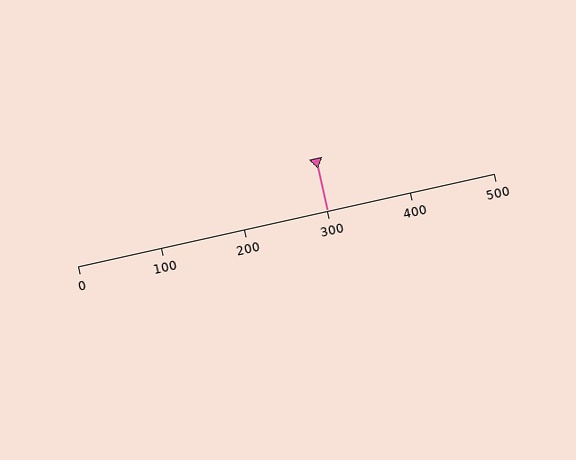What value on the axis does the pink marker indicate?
The marker indicates approximately 300.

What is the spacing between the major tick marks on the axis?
The major ticks are spaced 100 apart.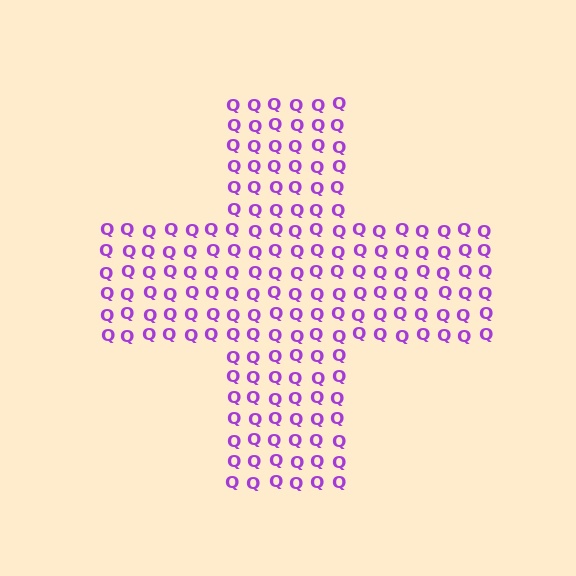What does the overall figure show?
The overall figure shows a cross.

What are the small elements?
The small elements are letter Q's.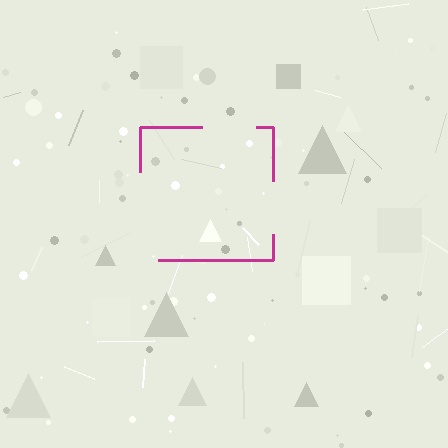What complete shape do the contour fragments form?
The contour fragments form a square.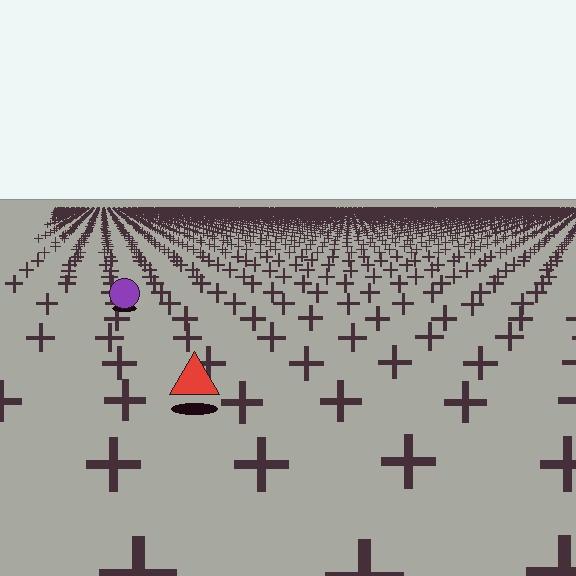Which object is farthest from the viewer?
The purple circle is farthest from the viewer. It appears smaller and the ground texture around it is denser.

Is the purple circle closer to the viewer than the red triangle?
No. The red triangle is closer — you can tell from the texture gradient: the ground texture is coarser near it.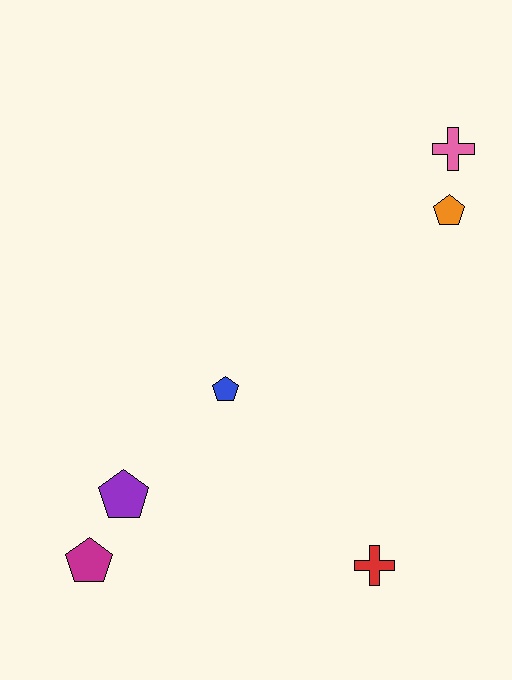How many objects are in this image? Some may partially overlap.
There are 6 objects.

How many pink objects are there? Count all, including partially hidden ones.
There is 1 pink object.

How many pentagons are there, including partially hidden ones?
There are 4 pentagons.